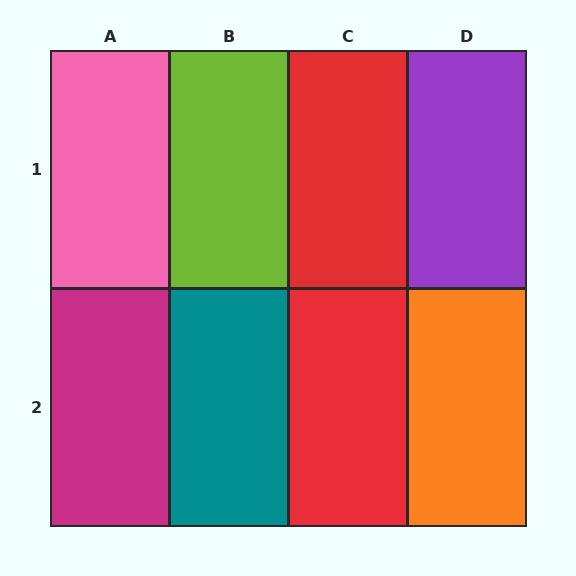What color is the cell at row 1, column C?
Red.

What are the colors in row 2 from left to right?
Magenta, teal, red, orange.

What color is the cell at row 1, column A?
Pink.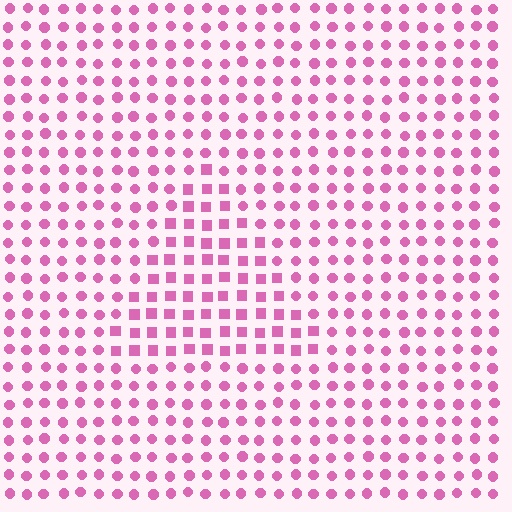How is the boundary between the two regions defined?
The boundary is defined by a change in element shape: squares inside vs. circles outside. All elements share the same color and spacing.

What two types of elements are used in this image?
The image uses squares inside the triangle region and circles outside it.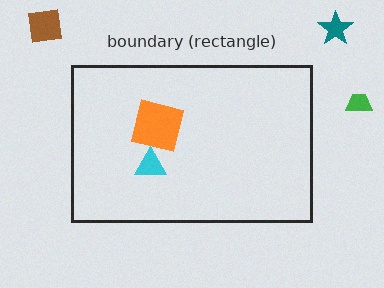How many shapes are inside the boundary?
2 inside, 3 outside.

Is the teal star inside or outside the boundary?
Outside.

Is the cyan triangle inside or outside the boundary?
Inside.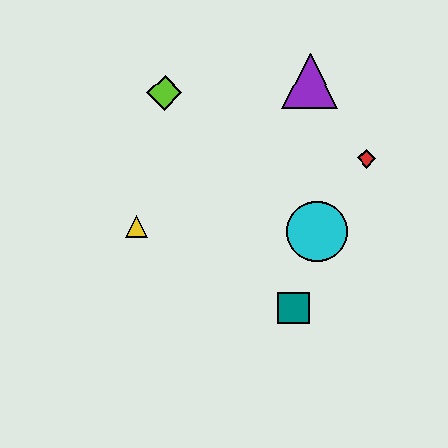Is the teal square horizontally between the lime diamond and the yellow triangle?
No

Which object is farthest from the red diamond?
The yellow triangle is farthest from the red diamond.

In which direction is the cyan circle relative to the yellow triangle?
The cyan circle is to the right of the yellow triangle.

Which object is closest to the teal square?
The cyan circle is closest to the teal square.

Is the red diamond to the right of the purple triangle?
Yes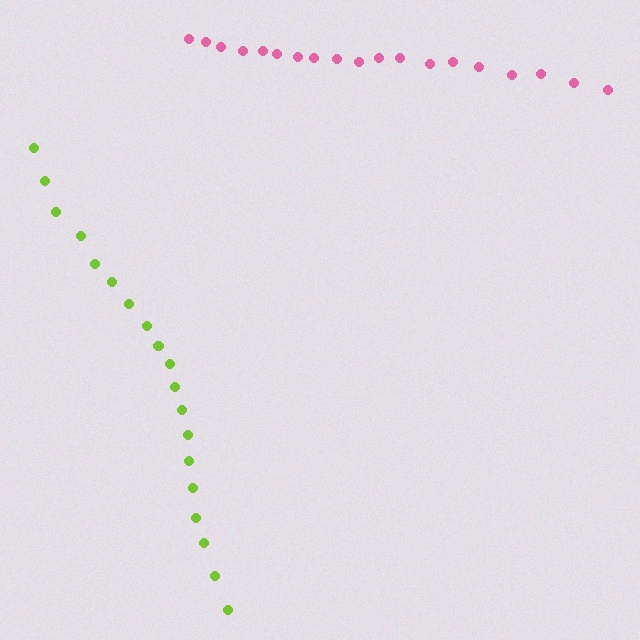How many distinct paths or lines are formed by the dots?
There are 2 distinct paths.